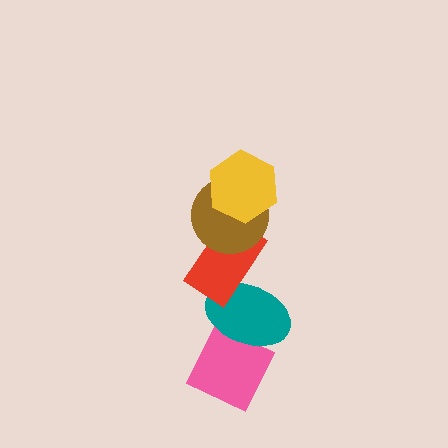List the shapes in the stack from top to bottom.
From top to bottom: the yellow hexagon, the brown circle, the red rectangle, the teal ellipse, the pink diamond.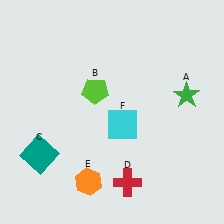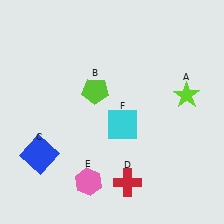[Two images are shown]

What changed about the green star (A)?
In Image 1, A is green. In Image 2, it changed to lime.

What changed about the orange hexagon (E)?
In Image 1, E is orange. In Image 2, it changed to pink.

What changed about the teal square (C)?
In Image 1, C is teal. In Image 2, it changed to blue.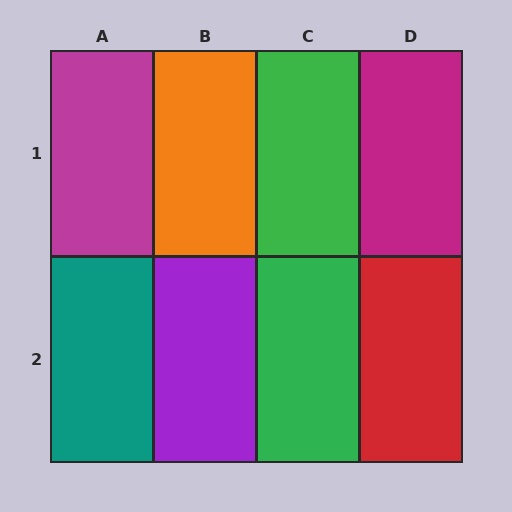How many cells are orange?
1 cell is orange.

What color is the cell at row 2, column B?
Purple.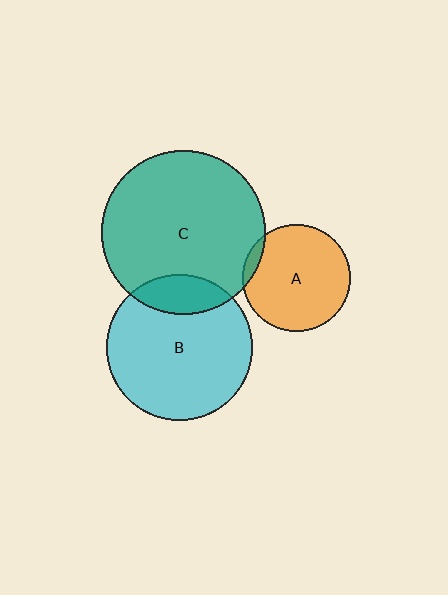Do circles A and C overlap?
Yes.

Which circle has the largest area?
Circle C (teal).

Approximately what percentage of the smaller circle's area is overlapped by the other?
Approximately 5%.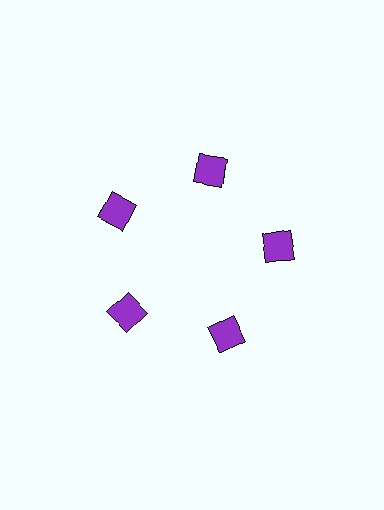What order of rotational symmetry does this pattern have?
This pattern has 5-fold rotational symmetry.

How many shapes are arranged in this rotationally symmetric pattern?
There are 5 shapes, arranged in 5 groups of 1.